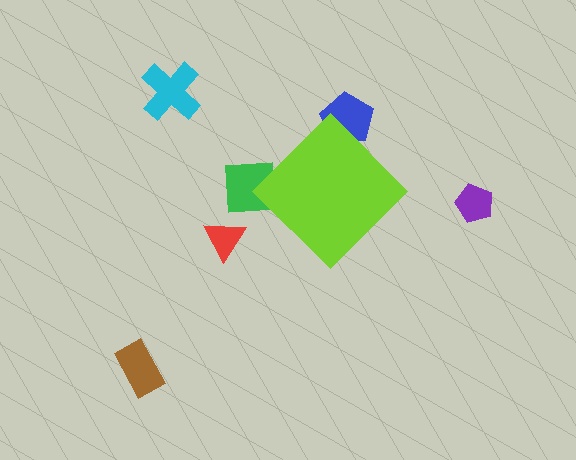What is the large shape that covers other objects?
A lime diamond.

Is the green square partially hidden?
Yes, the green square is partially hidden behind the lime diamond.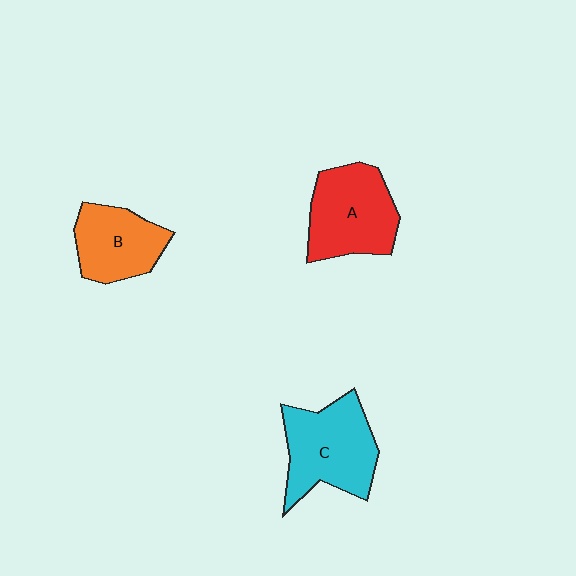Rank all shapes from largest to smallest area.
From largest to smallest: C (cyan), A (red), B (orange).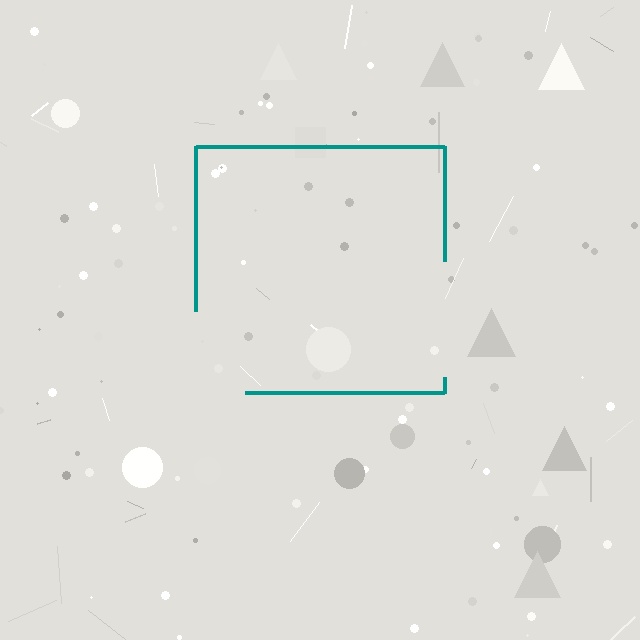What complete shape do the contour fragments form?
The contour fragments form a square.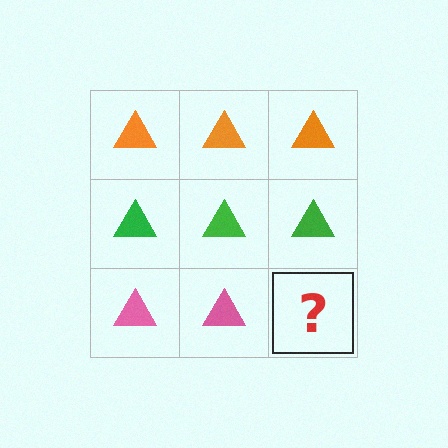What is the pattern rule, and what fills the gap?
The rule is that each row has a consistent color. The gap should be filled with a pink triangle.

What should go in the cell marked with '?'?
The missing cell should contain a pink triangle.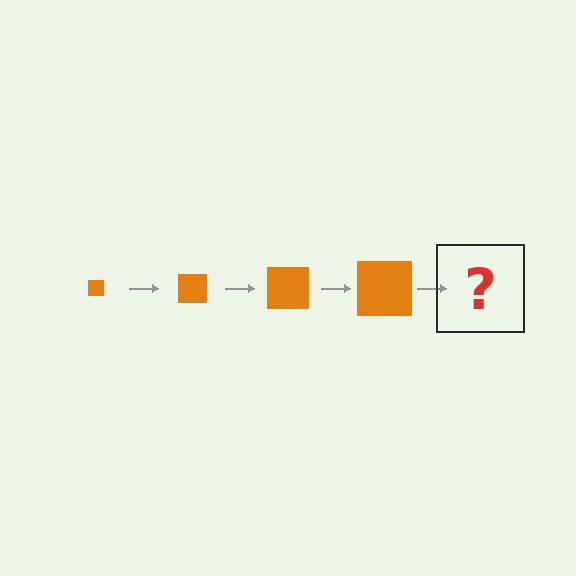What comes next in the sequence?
The next element should be an orange square, larger than the previous one.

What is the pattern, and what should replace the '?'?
The pattern is that the square gets progressively larger each step. The '?' should be an orange square, larger than the previous one.